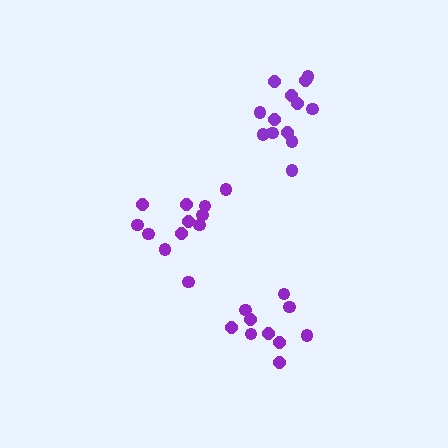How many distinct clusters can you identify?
There are 3 distinct clusters.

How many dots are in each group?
Group 1: 12 dots, Group 2: 13 dots, Group 3: 10 dots (35 total).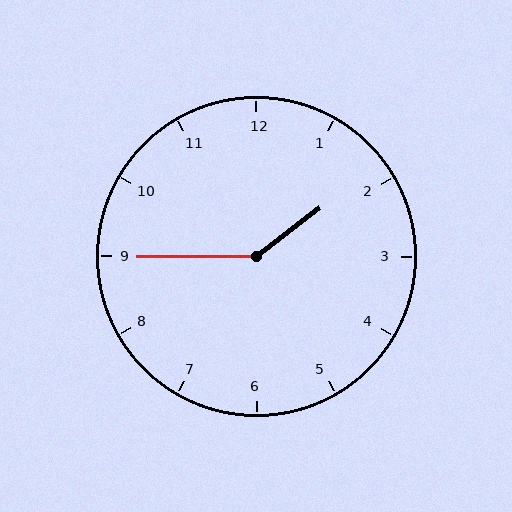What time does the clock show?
1:45.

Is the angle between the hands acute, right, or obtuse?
It is obtuse.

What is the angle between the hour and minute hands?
Approximately 142 degrees.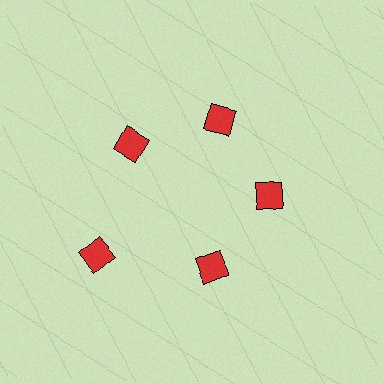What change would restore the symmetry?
The symmetry would be restored by moving it inward, back onto the ring so that all 5 diamonds sit at equal angles and equal distance from the center.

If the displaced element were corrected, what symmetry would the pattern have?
It would have 5-fold rotational symmetry — the pattern would map onto itself every 72 degrees.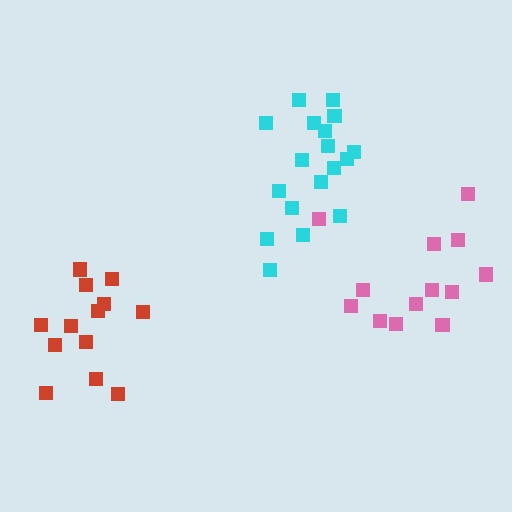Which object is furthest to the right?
The pink cluster is rightmost.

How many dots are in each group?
Group 1: 13 dots, Group 2: 18 dots, Group 3: 13 dots (44 total).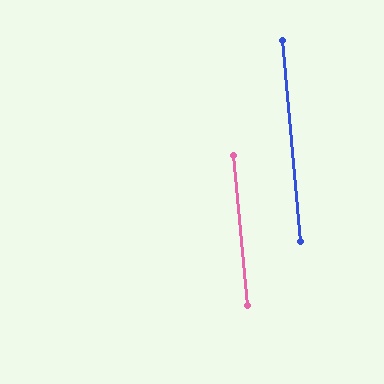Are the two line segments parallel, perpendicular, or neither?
Parallel — their directions differ by only 0.4°.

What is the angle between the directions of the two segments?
Approximately 0 degrees.